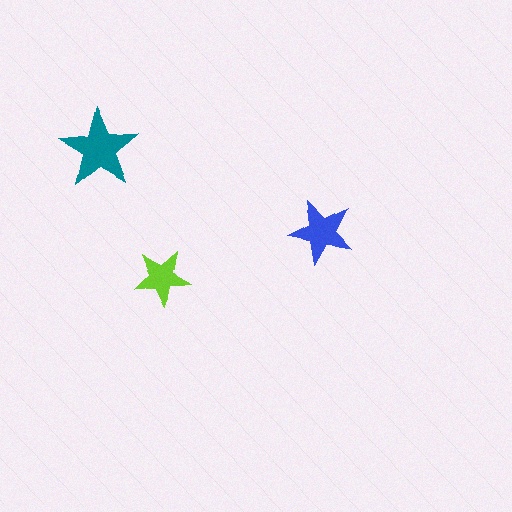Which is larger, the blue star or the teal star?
The teal one.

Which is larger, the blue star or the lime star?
The blue one.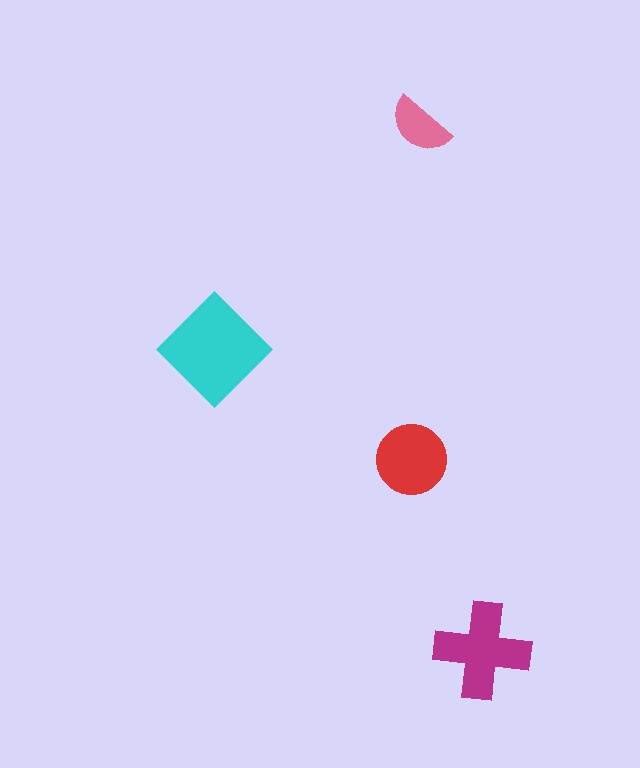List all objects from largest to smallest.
The cyan diamond, the magenta cross, the red circle, the pink semicircle.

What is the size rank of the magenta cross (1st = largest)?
2nd.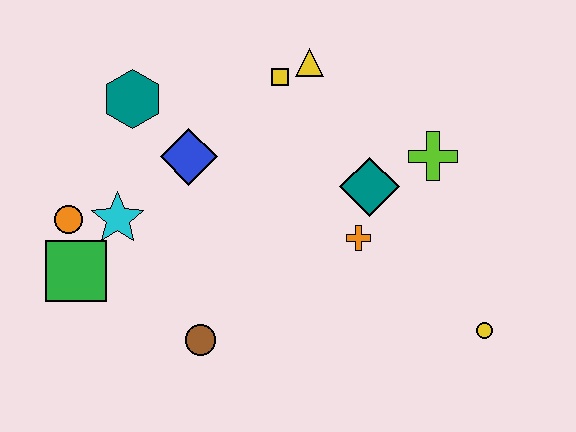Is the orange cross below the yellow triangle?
Yes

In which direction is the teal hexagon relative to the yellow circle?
The teal hexagon is to the left of the yellow circle.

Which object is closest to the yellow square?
The yellow triangle is closest to the yellow square.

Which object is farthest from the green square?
The yellow circle is farthest from the green square.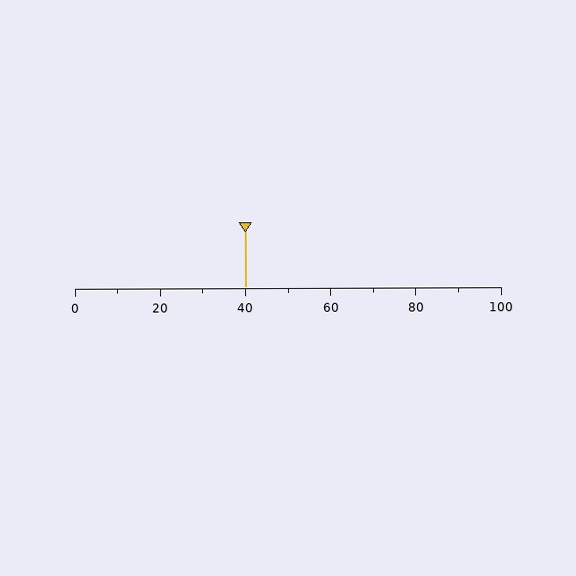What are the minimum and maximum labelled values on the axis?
The axis runs from 0 to 100.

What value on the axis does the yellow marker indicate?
The marker indicates approximately 40.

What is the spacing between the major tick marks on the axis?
The major ticks are spaced 20 apart.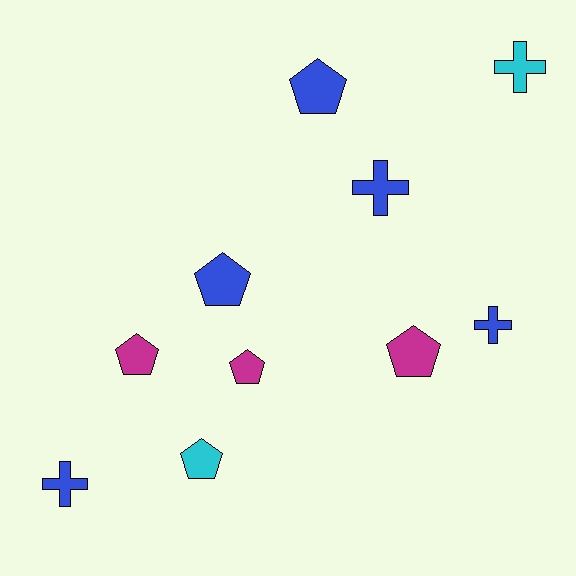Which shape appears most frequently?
Pentagon, with 6 objects.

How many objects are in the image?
There are 10 objects.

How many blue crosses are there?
There are 3 blue crosses.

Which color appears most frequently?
Blue, with 5 objects.